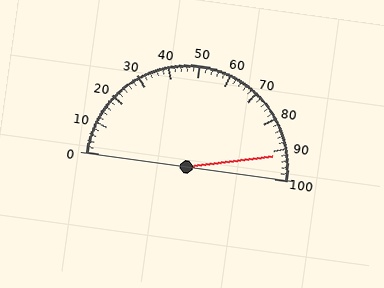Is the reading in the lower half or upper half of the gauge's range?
The reading is in the upper half of the range (0 to 100).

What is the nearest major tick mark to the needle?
The nearest major tick mark is 90.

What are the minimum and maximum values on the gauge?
The gauge ranges from 0 to 100.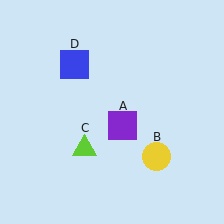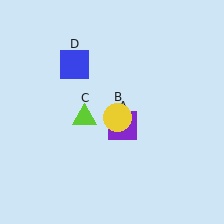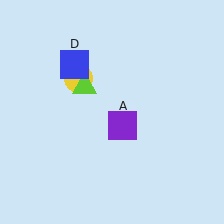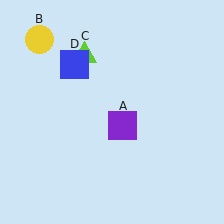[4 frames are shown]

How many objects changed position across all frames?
2 objects changed position: yellow circle (object B), lime triangle (object C).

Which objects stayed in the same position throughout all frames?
Purple square (object A) and blue square (object D) remained stationary.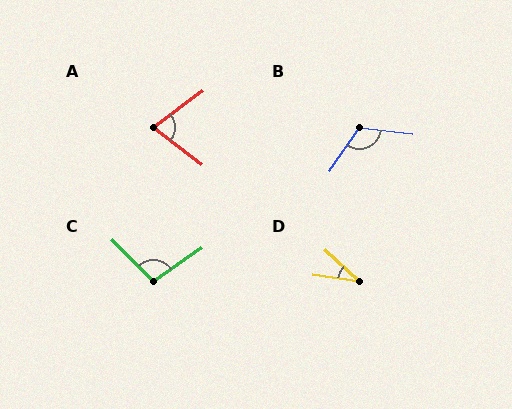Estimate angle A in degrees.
Approximately 75 degrees.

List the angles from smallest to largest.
D (34°), A (75°), C (99°), B (118°).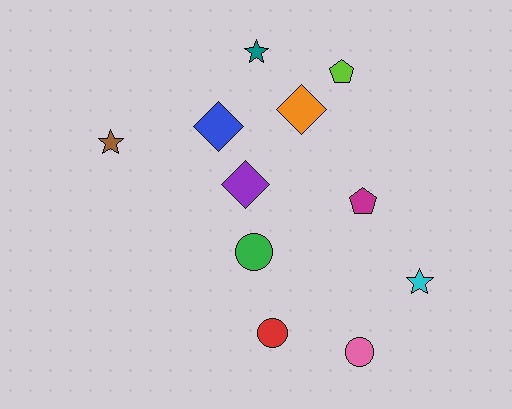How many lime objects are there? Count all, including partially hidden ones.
There is 1 lime object.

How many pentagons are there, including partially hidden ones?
There are 2 pentagons.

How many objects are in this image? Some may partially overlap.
There are 11 objects.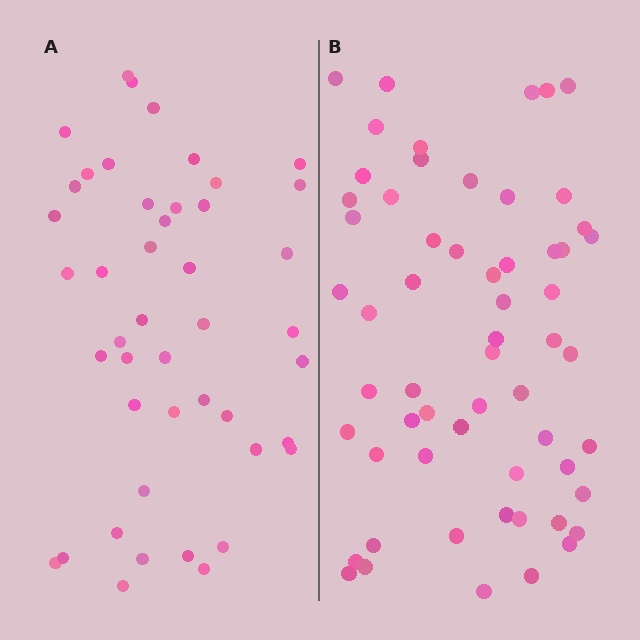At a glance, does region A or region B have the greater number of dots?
Region B (the right region) has more dots.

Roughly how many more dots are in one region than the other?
Region B has approximately 15 more dots than region A.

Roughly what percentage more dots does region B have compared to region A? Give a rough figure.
About 30% more.